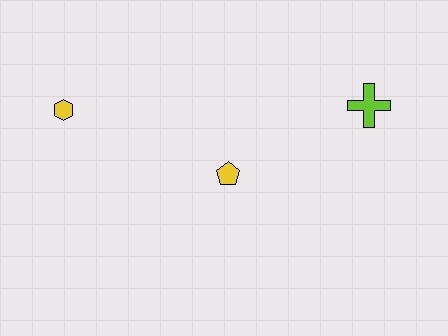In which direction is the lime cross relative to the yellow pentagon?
The lime cross is to the right of the yellow pentagon.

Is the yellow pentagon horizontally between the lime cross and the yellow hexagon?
Yes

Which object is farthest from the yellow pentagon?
The yellow hexagon is farthest from the yellow pentagon.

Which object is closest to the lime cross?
The yellow pentagon is closest to the lime cross.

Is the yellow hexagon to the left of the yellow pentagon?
Yes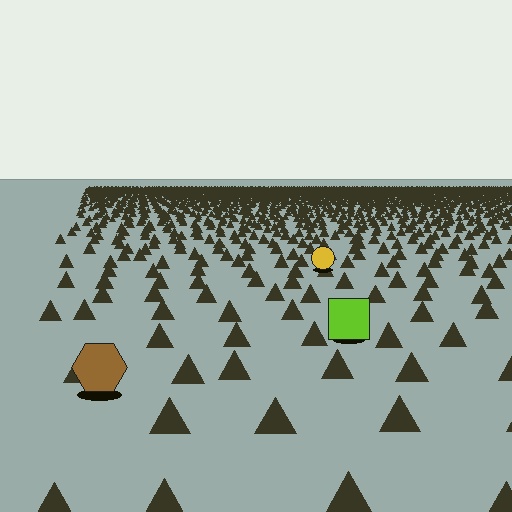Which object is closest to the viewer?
The brown hexagon is closest. The texture marks near it are larger and more spread out.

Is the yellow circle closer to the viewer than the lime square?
No. The lime square is closer — you can tell from the texture gradient: the ground texture is coarser near it.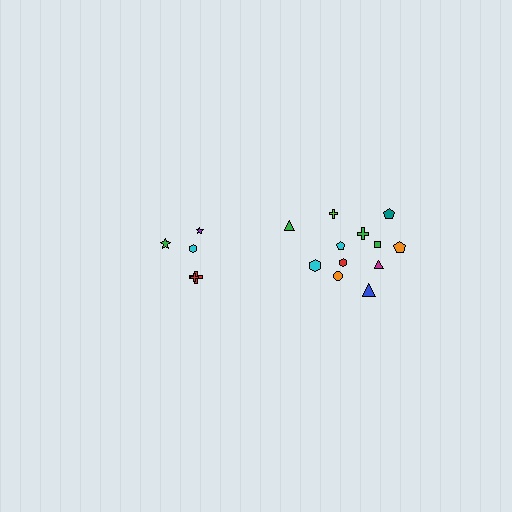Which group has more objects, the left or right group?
The right group.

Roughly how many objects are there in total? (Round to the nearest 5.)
Roughly 15 objects in total.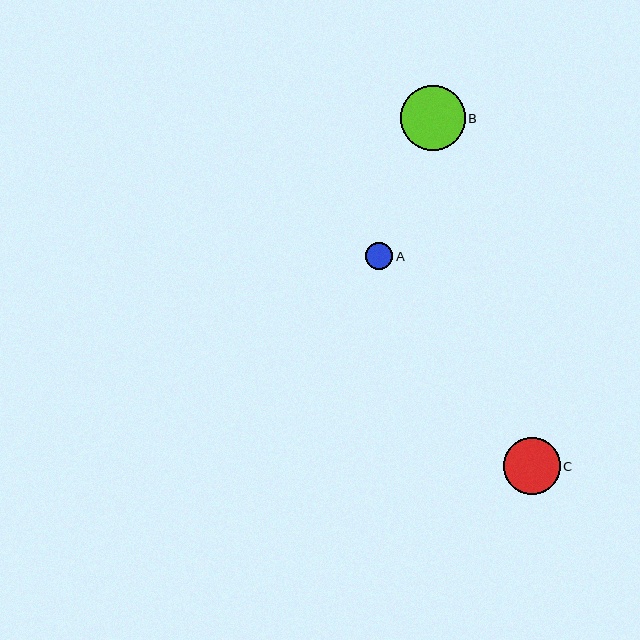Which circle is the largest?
Circle B is the largest with a size of approximately 65 pixels.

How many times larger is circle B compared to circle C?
Circle B is approximately 1.1 times the size of circle C.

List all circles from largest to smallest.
From largest to smallest: B, C, A.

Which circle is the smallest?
Circle A is the smallest with a size of approximately 27 pixels.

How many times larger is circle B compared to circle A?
Circle B is approximately 2.4 times the size of circle A.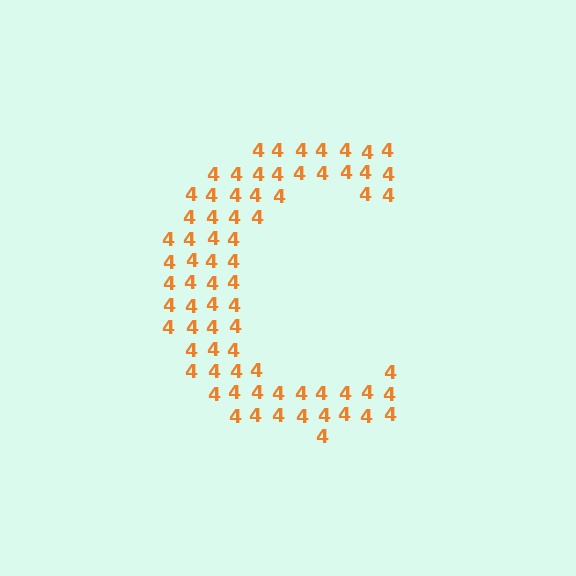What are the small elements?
The small elements are digit 4's.